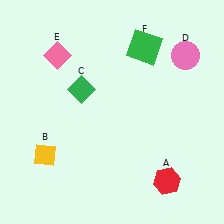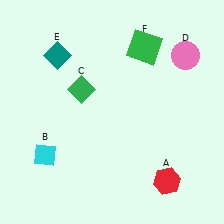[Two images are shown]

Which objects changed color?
B changed from yellow to cyan. E changed from pink to teal.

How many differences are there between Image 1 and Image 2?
There are 2 differences between the two images.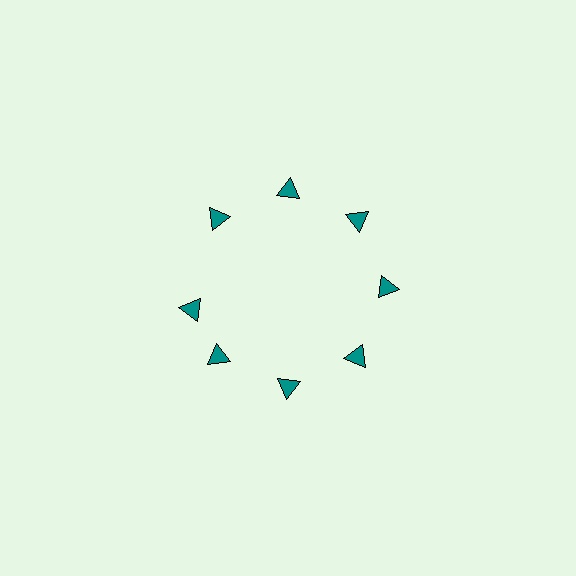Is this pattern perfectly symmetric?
No. The 8 teal triangles are arranged in a ring, but one element near the 9 o'clock position is rotated out of alignment along the ring, breaking the 8-fold rotational symmetry.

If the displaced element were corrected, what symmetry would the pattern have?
It would have 8-fold rotational symmetry — the pattern would map onto itself every 45 degrees.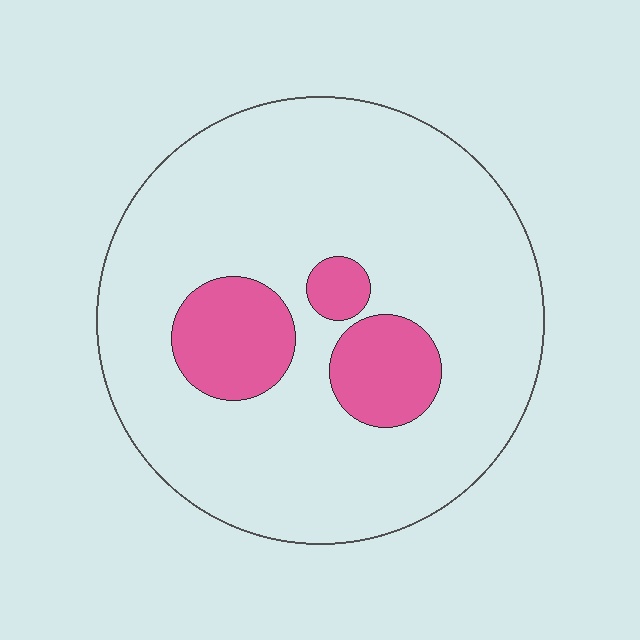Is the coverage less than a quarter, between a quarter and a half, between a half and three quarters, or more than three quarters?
Less than a quarter.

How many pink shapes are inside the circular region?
3.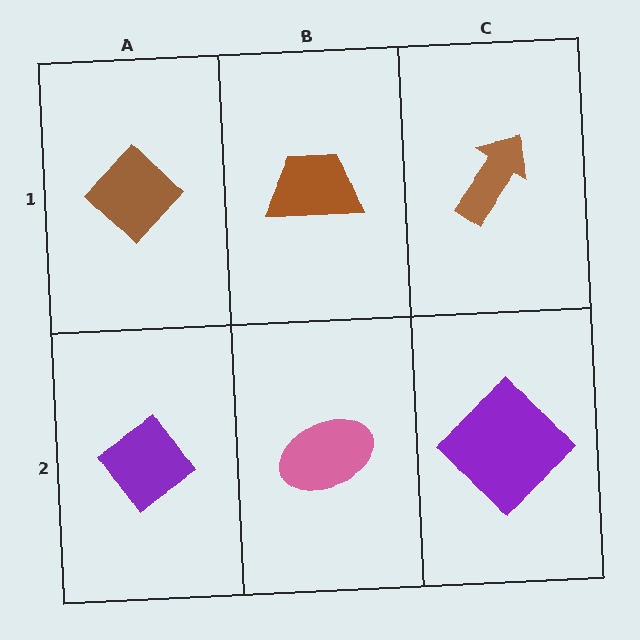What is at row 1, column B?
A brown trapezoid.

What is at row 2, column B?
A pink ellipse.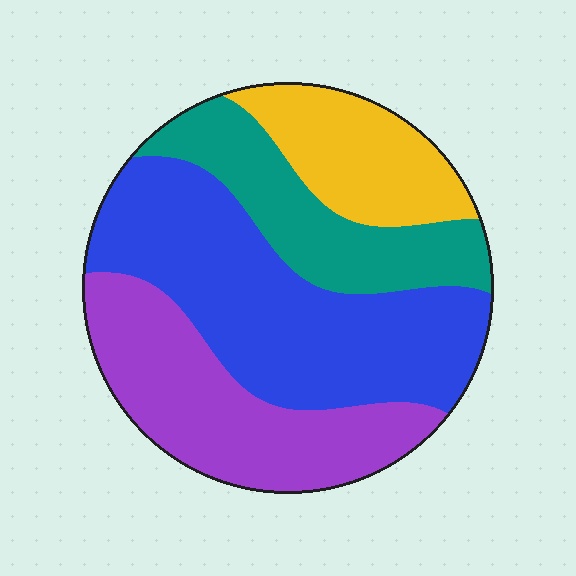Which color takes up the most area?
Blue, at roughly 40%.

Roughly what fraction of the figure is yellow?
Yellow takes up about one sixth (1/6) of the figure.